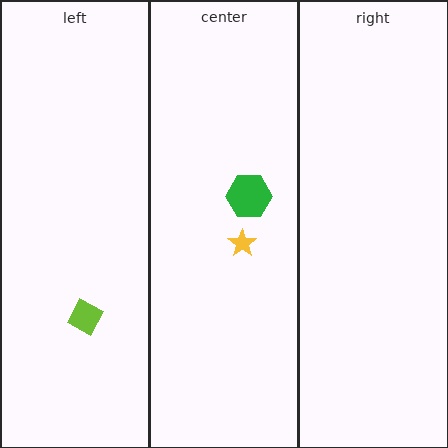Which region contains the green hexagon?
The center region.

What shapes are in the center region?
The green hexagon, the yellow star.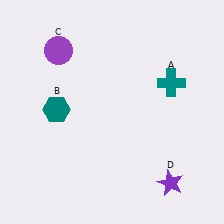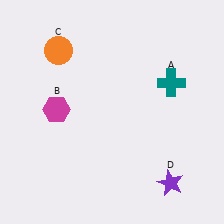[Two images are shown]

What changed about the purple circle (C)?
In Image 1, C is purple. In Image 2, it changed to orange.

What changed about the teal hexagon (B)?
In Image 1, B is teal. In Image 2, it changed to magenta.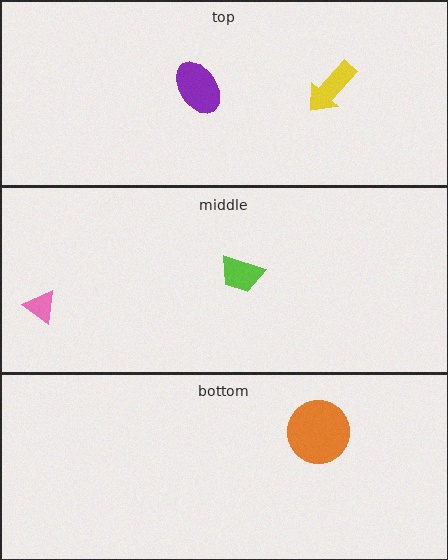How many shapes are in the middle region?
2.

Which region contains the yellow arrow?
The top region.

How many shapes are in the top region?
2.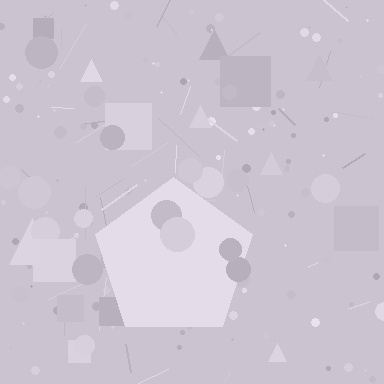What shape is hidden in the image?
A pentagon is hidden in the image.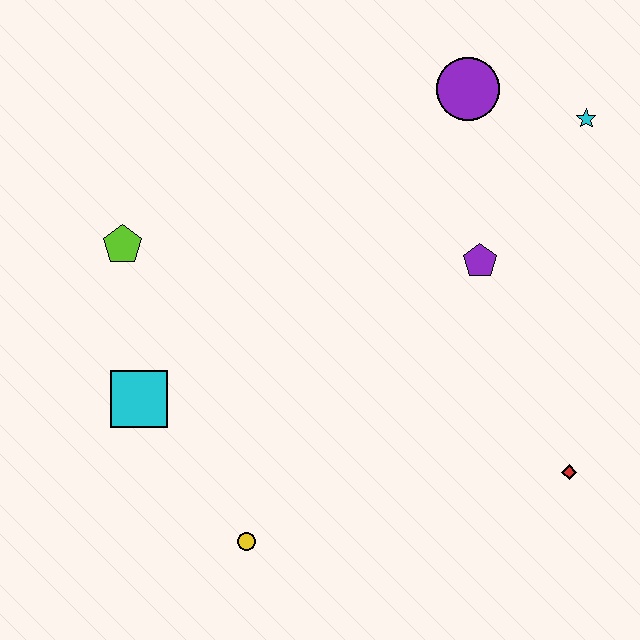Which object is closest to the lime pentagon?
The cyan square is closest to the lime pentagon.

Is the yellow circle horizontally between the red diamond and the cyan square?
Yes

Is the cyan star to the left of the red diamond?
No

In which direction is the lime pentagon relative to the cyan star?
The lime pentagon is to the left of the cyan star.